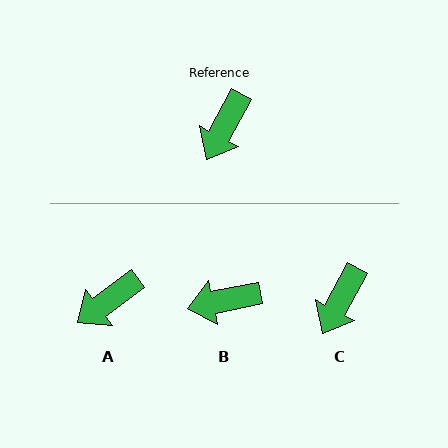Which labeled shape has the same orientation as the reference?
C.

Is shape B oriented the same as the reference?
No, it is off by about 50 degrees.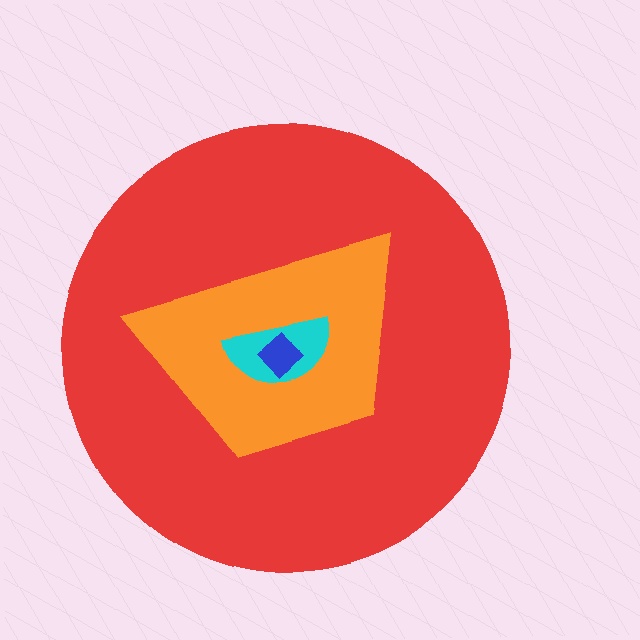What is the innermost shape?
The blue diamond.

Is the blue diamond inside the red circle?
Yes.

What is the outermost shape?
The red circle.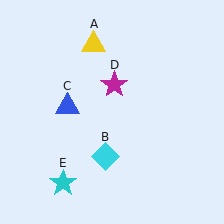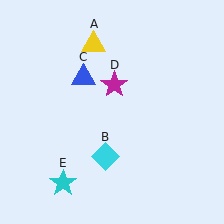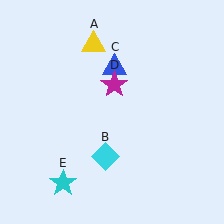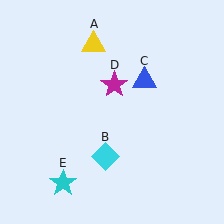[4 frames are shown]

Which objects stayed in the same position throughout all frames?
Yellow triangle (object A) and cyan diamond (object B) and magenta star (object D) and cyan star (object E) remained stationary.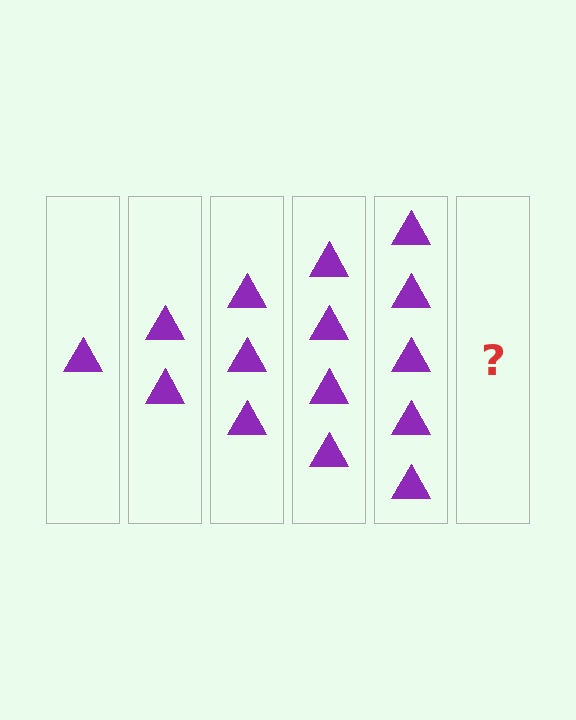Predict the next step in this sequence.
The next step is 6 triangles.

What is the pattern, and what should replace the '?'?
The pattern is that each step adds one more triangle. The '?' should be 6 triangles.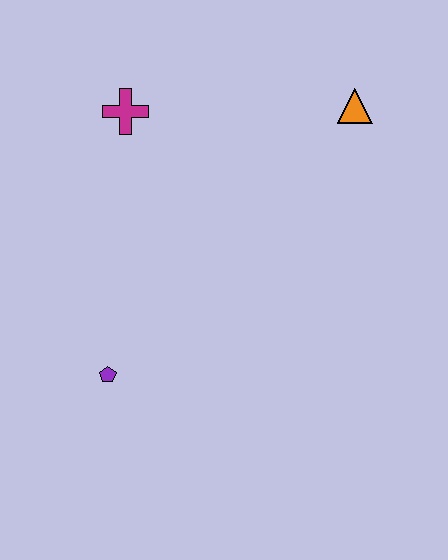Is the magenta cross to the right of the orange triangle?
No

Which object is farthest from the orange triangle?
The purple pentagon is farthest from the orange triangle.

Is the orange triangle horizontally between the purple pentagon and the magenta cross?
No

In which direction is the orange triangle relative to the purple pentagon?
The orange triangle is above the purple pentagon.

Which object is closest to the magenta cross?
The orange triangle is closest to the magenta cross.